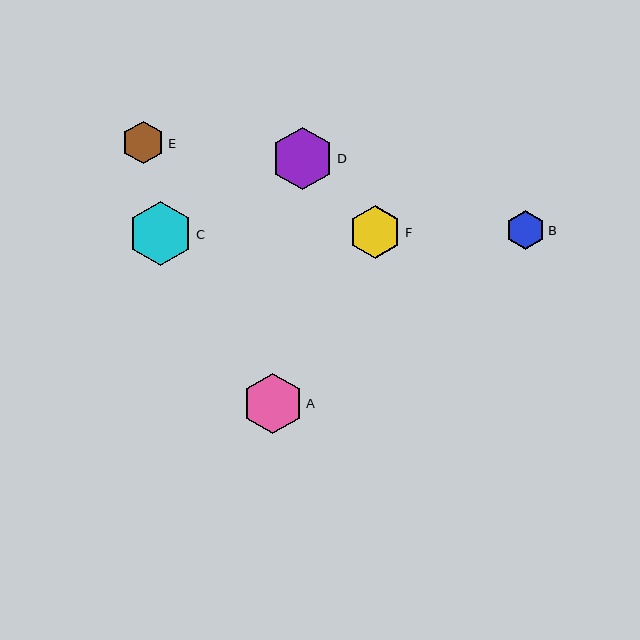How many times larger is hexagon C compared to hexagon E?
Hexagon C is approximately 1.5 times the size of hexagon E.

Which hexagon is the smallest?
Hexagon B is the smallest with a size of approximately 39 pixels.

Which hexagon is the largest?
Hexagon C is the largest with a size of approximately 64 pixels.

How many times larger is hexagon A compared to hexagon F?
Hexagon A is approximately 1.1 times the size of hexagon F.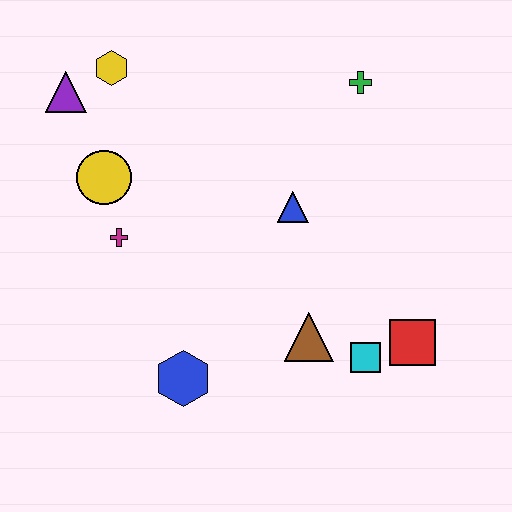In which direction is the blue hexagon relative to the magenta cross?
The blue hexagon is below the magenta cross.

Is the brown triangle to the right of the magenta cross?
Yes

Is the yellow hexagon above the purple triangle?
Yes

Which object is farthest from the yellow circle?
The red square is farthest from the yellow circle.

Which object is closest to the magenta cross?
The yellow circle is closest to the magenta cross.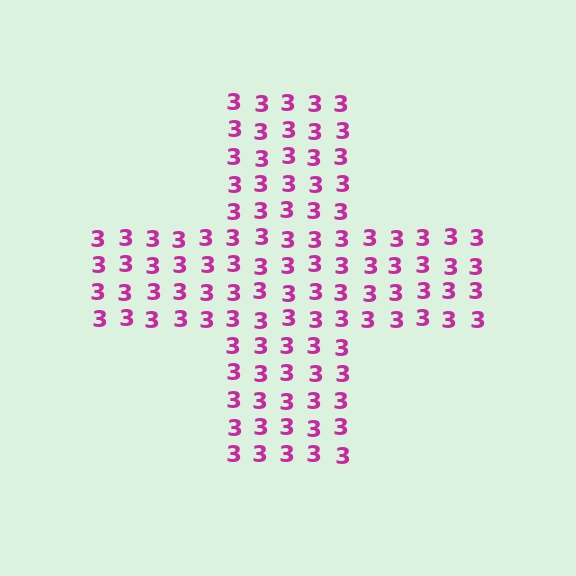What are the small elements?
The small elements are digit 3's.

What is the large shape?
The large shape is a cross.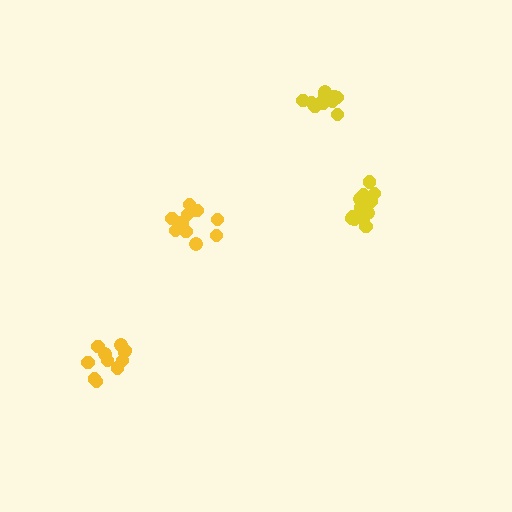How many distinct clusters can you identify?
There are 4 distinct clusters.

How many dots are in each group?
Group 1: 10 dots, Group 2: 13 dots, Group 3: 11 dots, Group 4: 11 dots (45 total).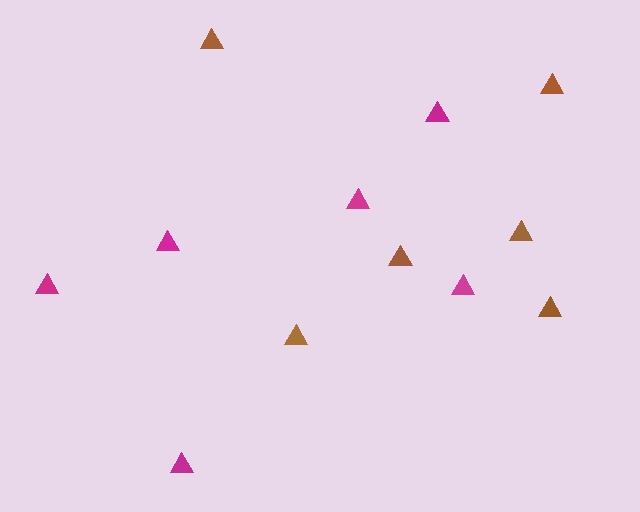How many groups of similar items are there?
There are 2 groups: one group of brown triangles (6) and one group of magenta triangles (6).